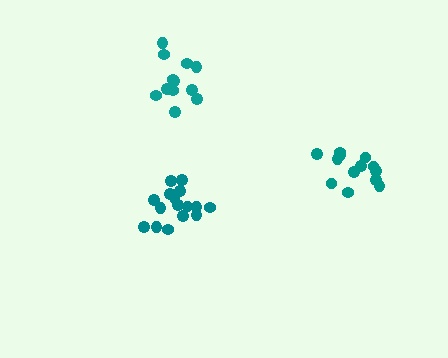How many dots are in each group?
Group 1: 16 dots, Group 2: 13 dots, Group 3: 13 dots (42 total).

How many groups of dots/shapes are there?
There are 3 groups.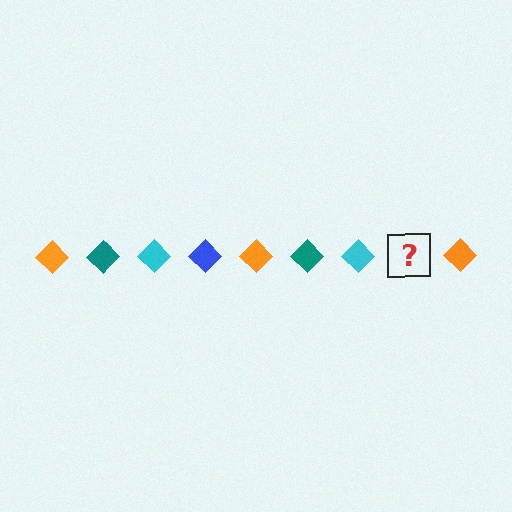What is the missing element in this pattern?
The missing element is a blue diamond.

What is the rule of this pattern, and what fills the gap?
The rule is that the pattern cycles through orange, teal, cyan, blue diamonds. The gap should be filled with a blue diamond.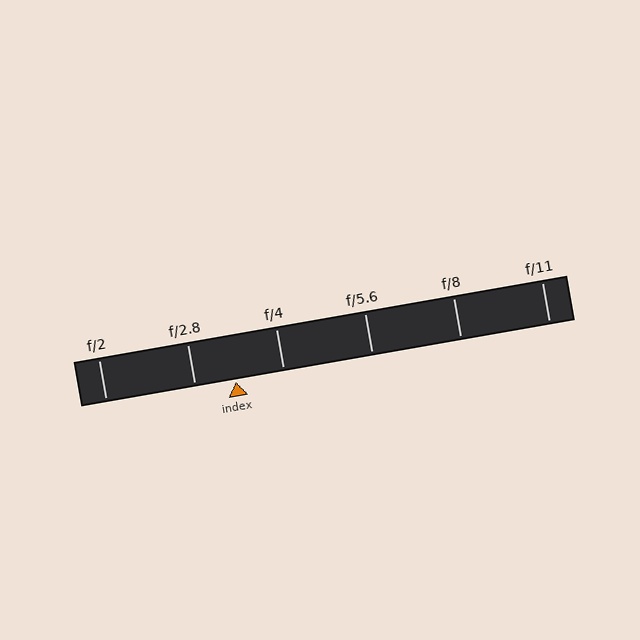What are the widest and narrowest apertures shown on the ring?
The widest aperture shown is f/2 and the narrowest is f/11.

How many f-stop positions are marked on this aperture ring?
There are 6 f-stop positions marked.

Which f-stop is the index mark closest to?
The index mark is closest to f/2.8.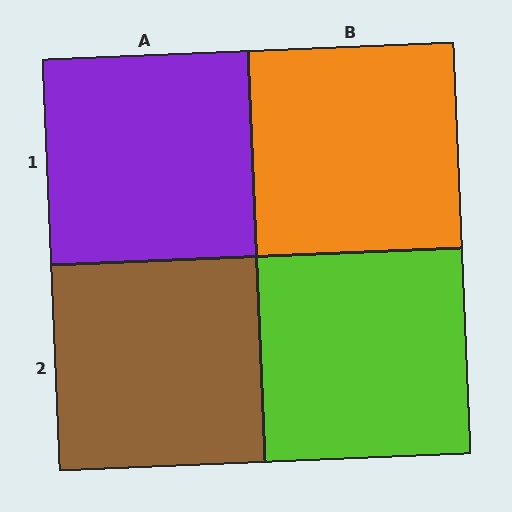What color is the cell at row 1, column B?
Orange.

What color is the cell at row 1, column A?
Purple.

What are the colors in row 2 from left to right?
Brown, lime.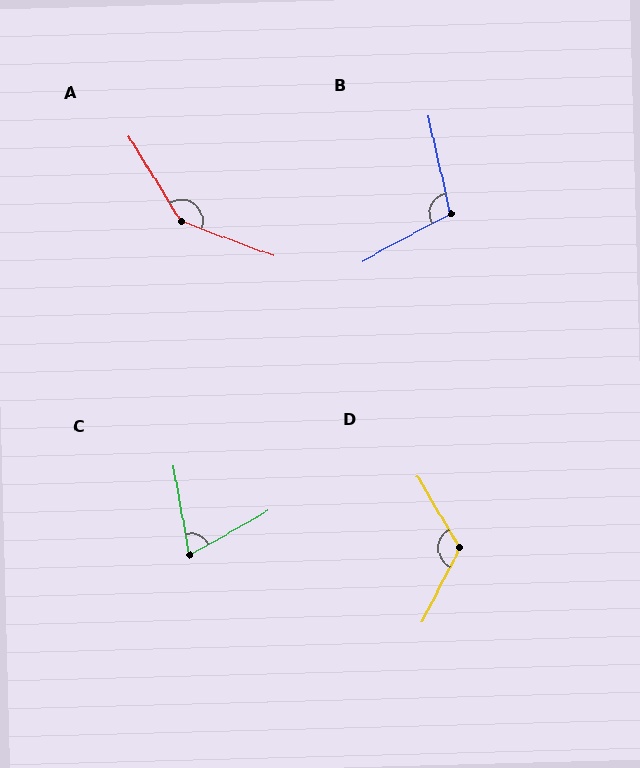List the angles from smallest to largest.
C (71°), B (106°), D (122°), A (142°).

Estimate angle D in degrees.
Approximately 122 degrees.